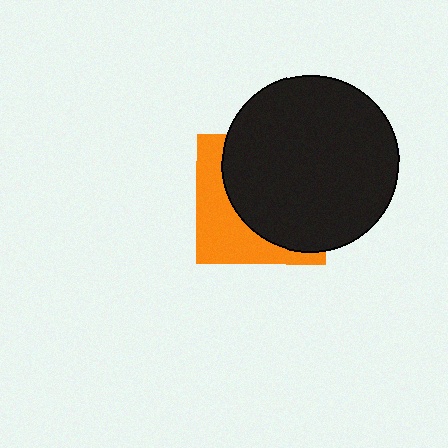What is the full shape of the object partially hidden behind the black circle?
The partially hidden object is an orange square.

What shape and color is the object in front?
The object in front is a black circle.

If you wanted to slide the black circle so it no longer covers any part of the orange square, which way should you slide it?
Slide it toward the upper-right — that is the most direct way to separate the two shapes.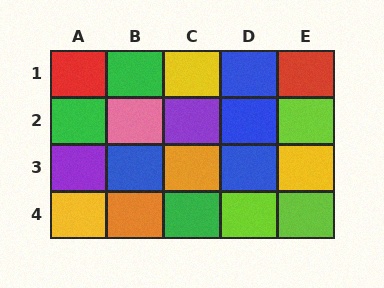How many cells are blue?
4 cells are blue.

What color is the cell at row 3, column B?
Blue.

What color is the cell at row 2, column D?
Blue.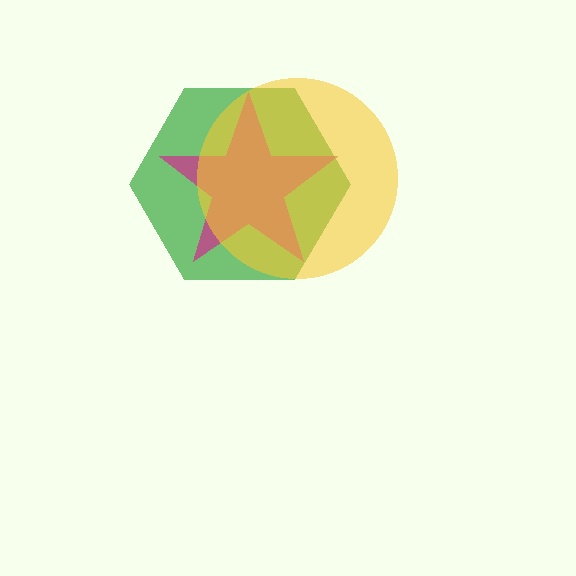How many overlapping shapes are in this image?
There are 3 overlapping shapes in the image.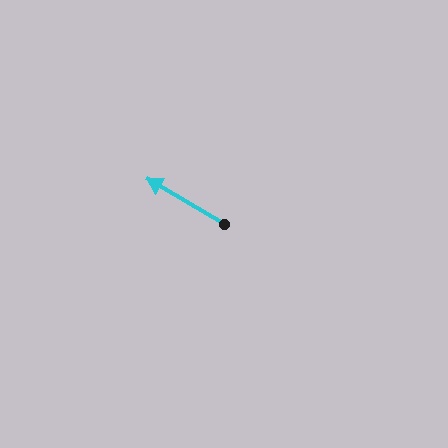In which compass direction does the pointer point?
Northwest.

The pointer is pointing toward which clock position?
Roughly 10 o'clock.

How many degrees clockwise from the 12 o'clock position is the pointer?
Approximately 300 degrees.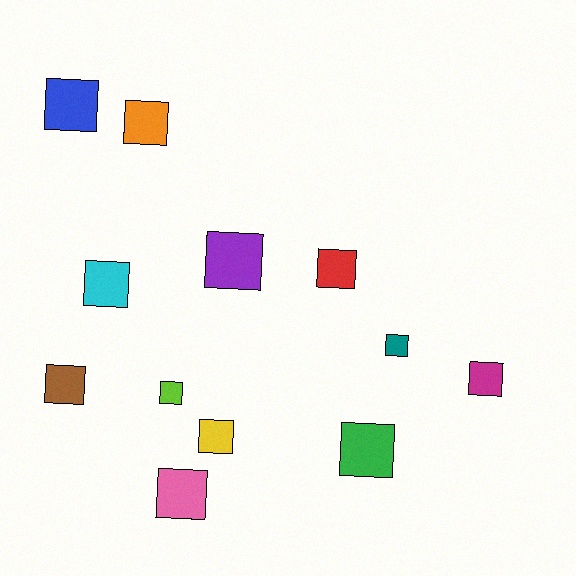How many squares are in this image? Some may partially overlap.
There are 12 squares.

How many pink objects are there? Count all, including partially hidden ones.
There is 1 pink object.